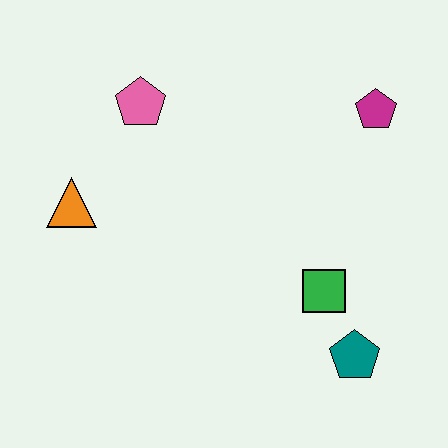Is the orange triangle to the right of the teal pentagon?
No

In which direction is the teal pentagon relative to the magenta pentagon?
The teal pentagon is below the magenta pentagon.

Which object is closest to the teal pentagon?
The green square is closest to the teal pentagon.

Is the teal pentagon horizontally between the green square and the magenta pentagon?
Yes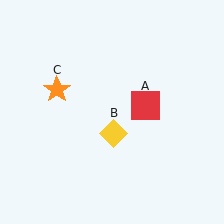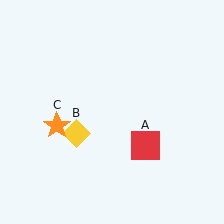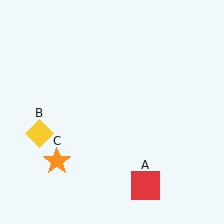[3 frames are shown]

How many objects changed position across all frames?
3 objects changed position: red square (object A), yellow diamond (object B), orange star (object C).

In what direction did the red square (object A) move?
The red square (object A) moved down.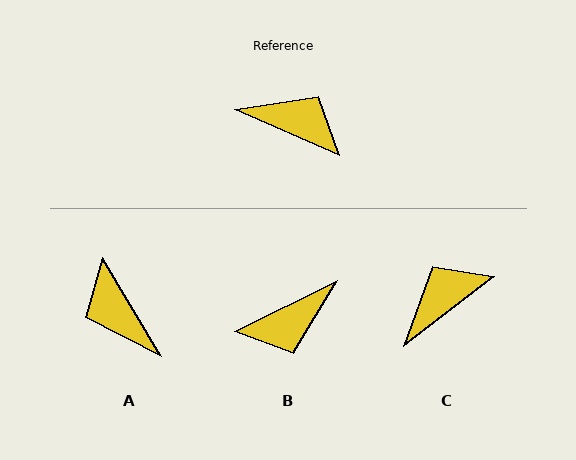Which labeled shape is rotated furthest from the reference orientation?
A, about 144 degrees away.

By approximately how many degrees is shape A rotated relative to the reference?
Approximately 144 degrees counter-clockwise.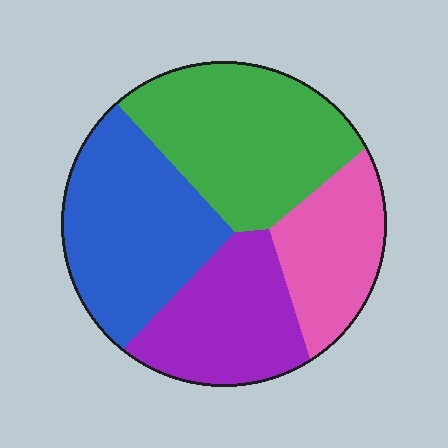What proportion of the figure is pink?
Pink covers about 20% of the figure.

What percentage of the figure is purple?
Purple takes up about one fifth (1/5) of the figure.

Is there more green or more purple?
Green.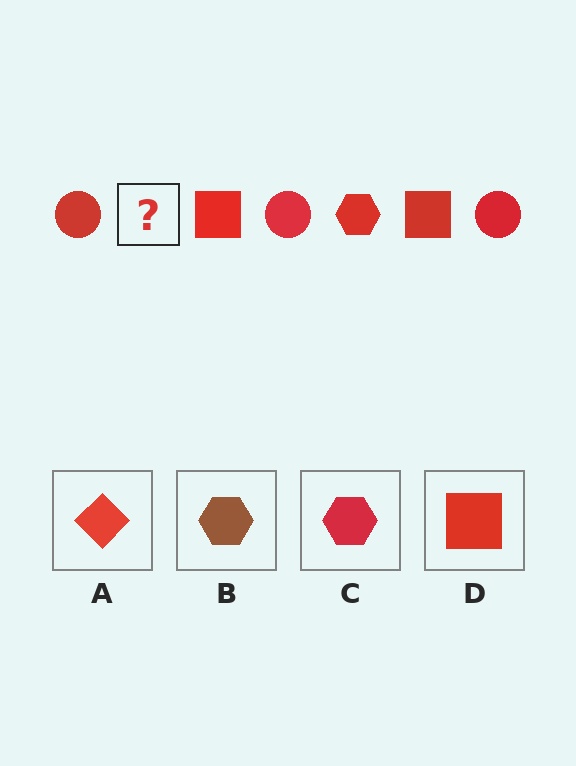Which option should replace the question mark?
Option C.